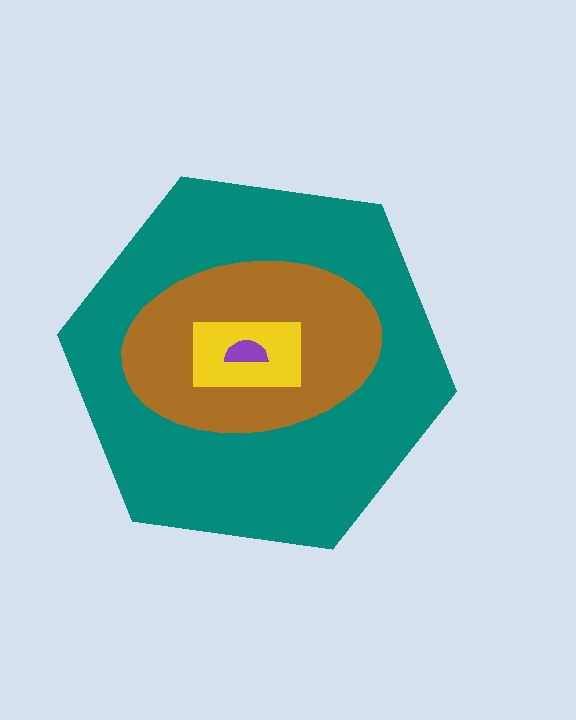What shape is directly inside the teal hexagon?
The brown ellipse.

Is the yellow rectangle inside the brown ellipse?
Yes.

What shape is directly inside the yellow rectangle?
The purple semicircle.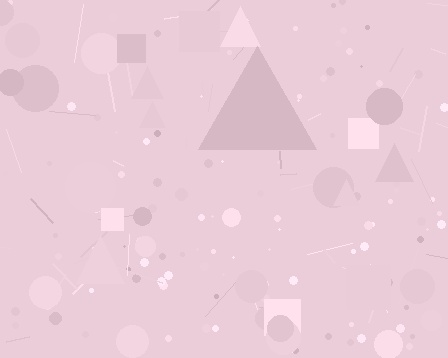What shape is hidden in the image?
A triangle is hidden in the image.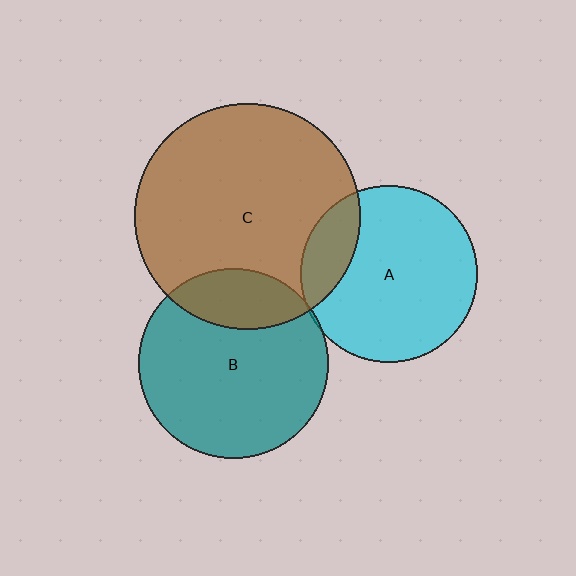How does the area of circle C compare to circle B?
Approximately 1.4 times.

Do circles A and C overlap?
Yes.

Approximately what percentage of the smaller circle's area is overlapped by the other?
Approximately 15%.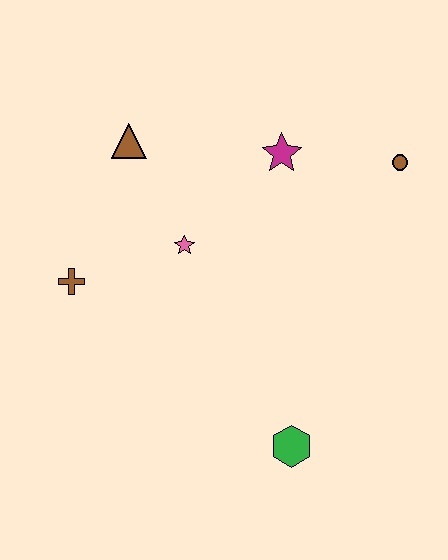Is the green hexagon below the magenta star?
Yes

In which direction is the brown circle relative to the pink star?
The brown circle is to the right of the pink star.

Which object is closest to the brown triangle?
The pink star is closest to the brown triangle.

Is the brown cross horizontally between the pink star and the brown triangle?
No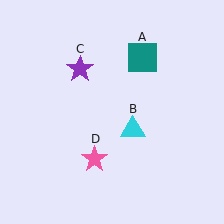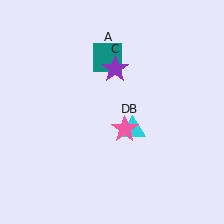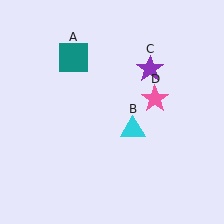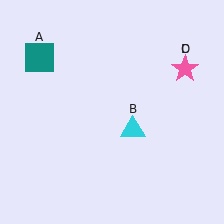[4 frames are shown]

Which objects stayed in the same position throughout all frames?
Cyan triangle (object B) remained stationary.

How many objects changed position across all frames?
3 objects changed position: teal square (object A), purple star (object C), pink star (object D).